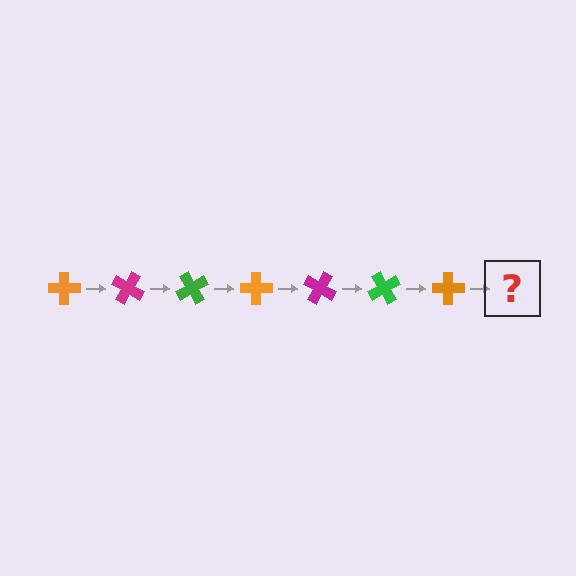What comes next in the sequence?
The next element should be a magenta cross, rotated 210 degrees from the start.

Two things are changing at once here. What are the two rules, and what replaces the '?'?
The two rules are that it rotates 30 degrees each step and the color cycles through orange, magenta, and green. The '?' should be a magenta cross, rotated 210 degrees from the start.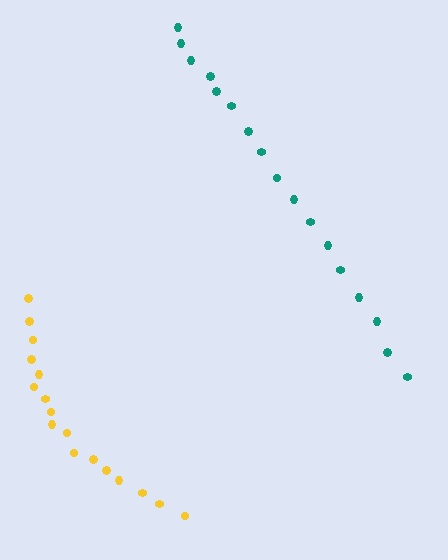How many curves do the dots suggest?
There are 2 distinct paths.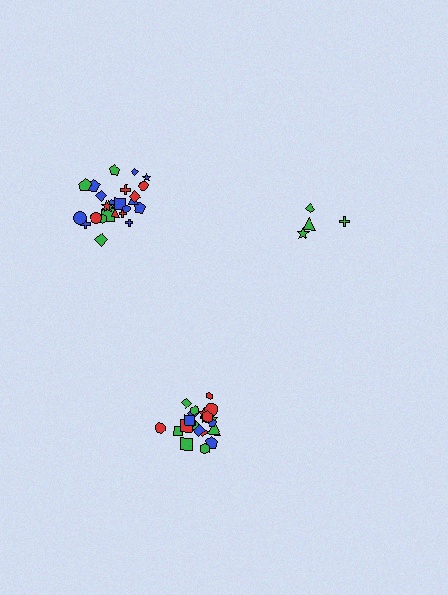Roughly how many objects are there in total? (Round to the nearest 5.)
Roughly 55 objects in total.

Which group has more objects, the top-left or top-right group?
The top-left group.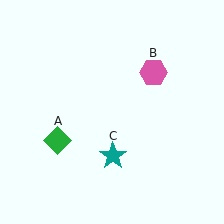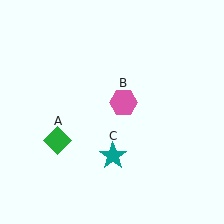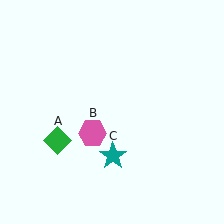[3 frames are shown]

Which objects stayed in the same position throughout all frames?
Green diamond (object A) and teal star (object C) remained stationary.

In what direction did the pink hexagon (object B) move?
The pink hexagon (object B) moved down and to the left.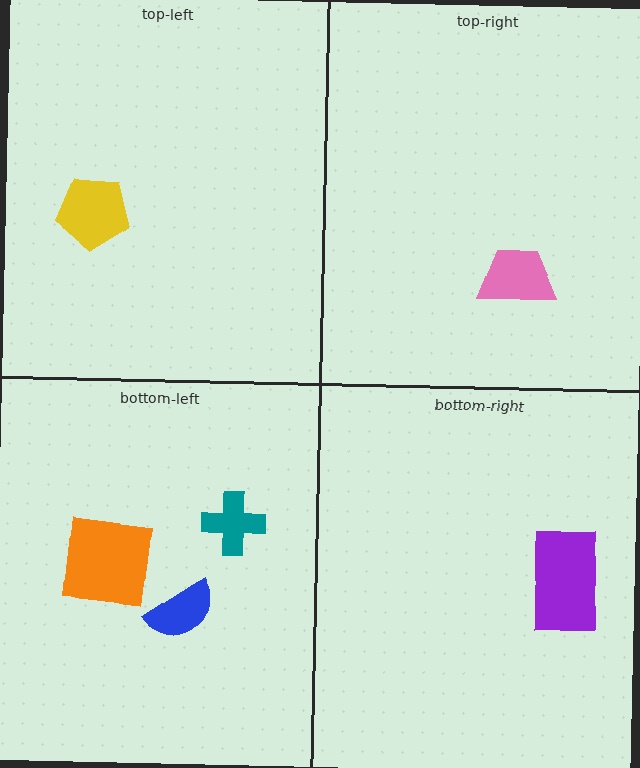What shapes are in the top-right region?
The pink trapezoid.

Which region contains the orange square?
The bottom-left region.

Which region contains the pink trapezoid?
The top-right region.